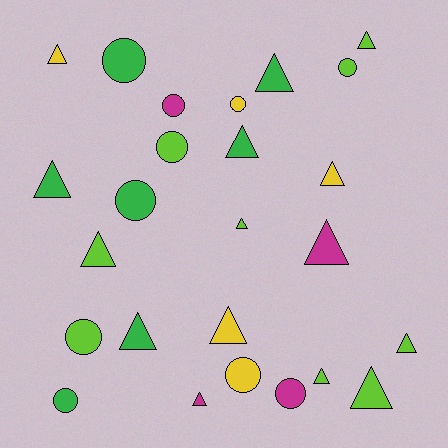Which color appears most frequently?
Lime, with 9 objects.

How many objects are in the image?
There are 25 objects.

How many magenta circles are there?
There are 2 magenta circles.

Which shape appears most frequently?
Triangle, with 15 objects.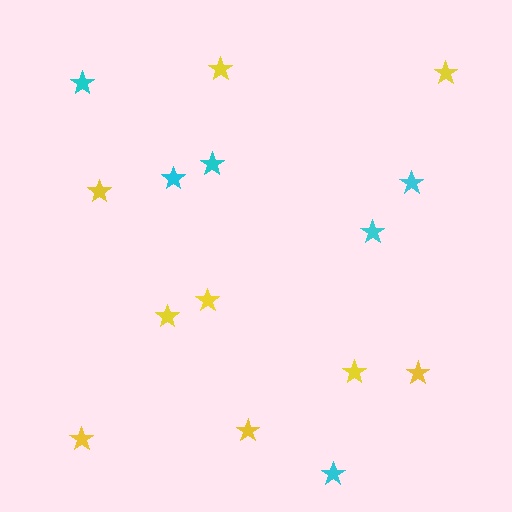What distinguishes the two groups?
There are 2 groups: one group of cyan stars (6) and one group of yellow stars (9).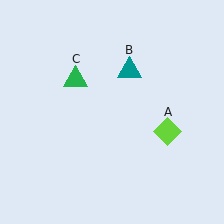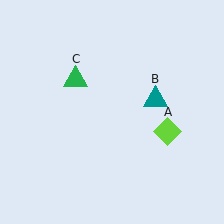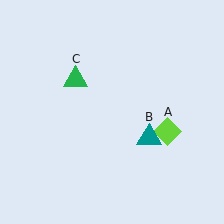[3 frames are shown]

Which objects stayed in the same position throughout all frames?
Lime diamond (object A) and green triangle (object C) remained stationary.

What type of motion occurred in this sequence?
The teal triangle (object B) rotated clockwise around the center of the scene.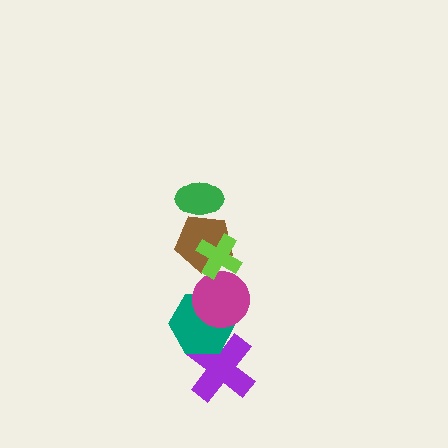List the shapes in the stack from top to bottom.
From top to bottom: the green ellipse, the lime cross, the brown pentagon, the magenta circle, the teal hexagon, the purple cross.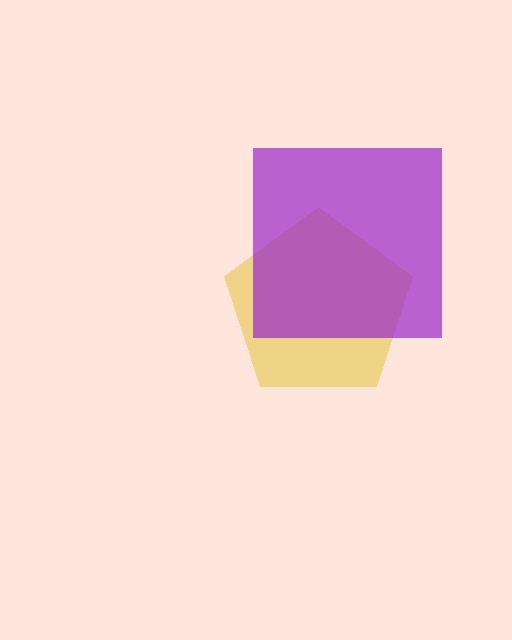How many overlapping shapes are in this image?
There are 2 overlapping shapes in the image.